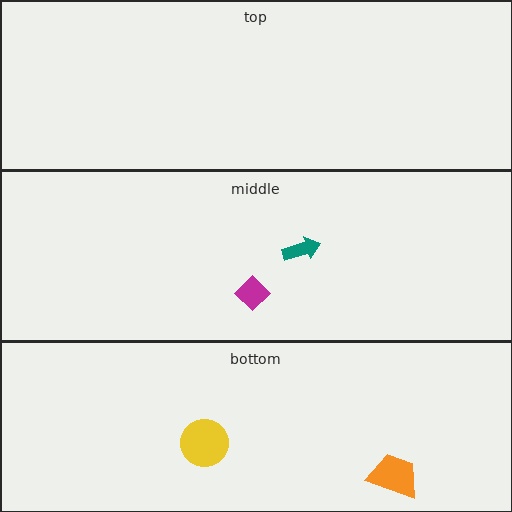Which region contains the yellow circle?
The bottom region.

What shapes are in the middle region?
The teal arrow, the magenta diamond.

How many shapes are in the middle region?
2.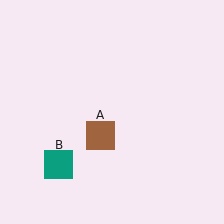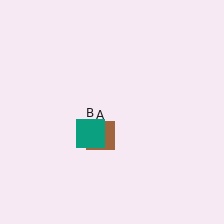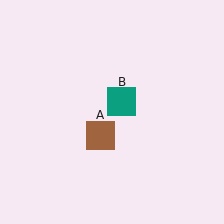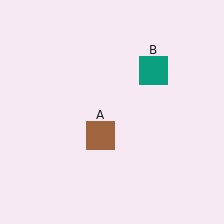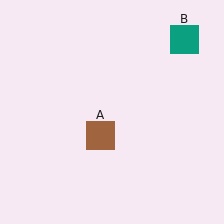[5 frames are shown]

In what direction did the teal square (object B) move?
The teal square (object B) moved up and to the right.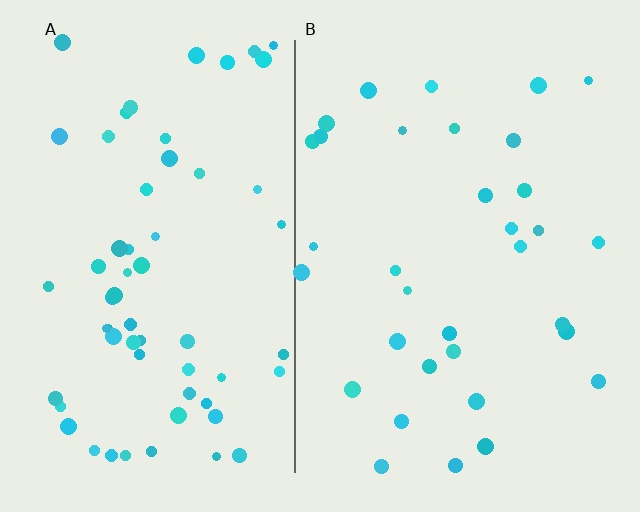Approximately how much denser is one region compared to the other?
Approximately 1.8× — region A over region B.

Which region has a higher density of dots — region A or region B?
A (the left).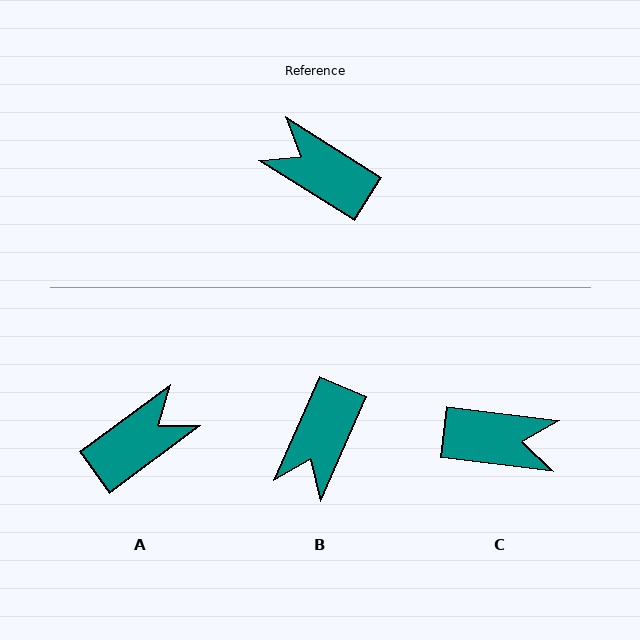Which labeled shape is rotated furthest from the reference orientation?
C, about 155 degrees away.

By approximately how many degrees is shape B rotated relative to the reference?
Approximately 99 degrees counter-clockwise.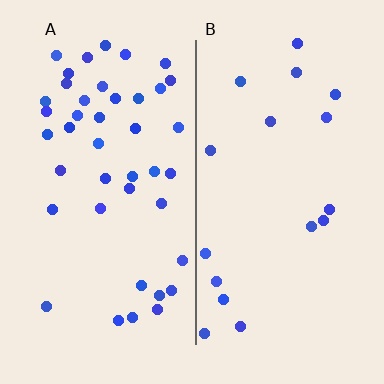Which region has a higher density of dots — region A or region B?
A (the left).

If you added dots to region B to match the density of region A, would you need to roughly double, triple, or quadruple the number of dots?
Approximately double.